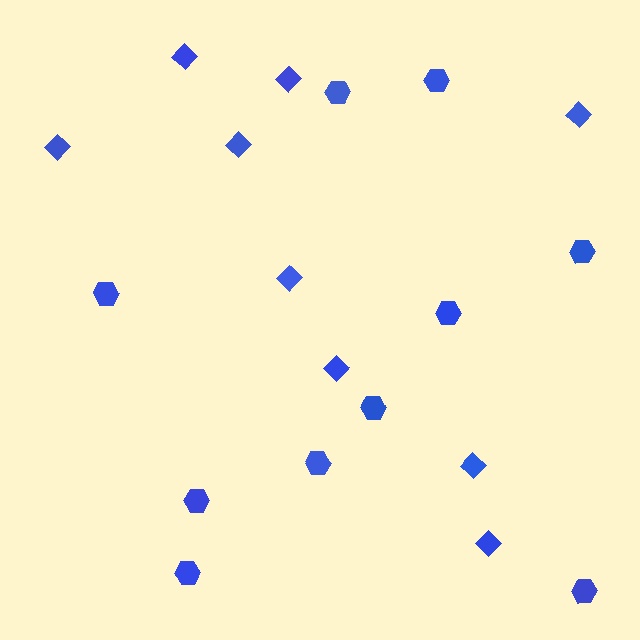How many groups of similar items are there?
There are 2 groups: one group of diamonds (9) and one group of hexagons (10).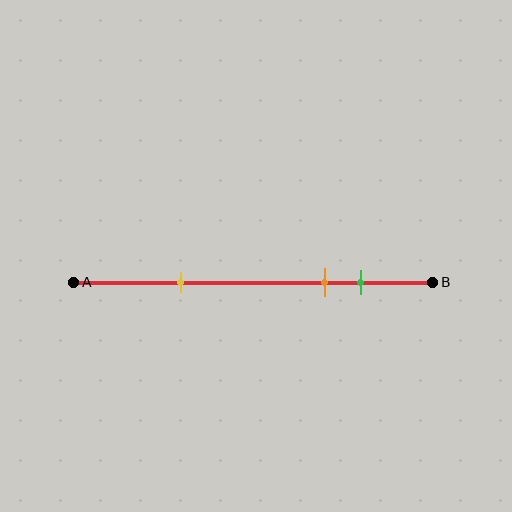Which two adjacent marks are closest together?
The orange and green marks are the closest adjacent pair.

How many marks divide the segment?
There are 3 marks dividing the segment.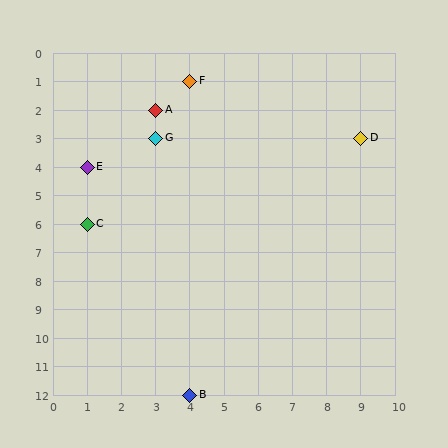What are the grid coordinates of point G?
Point G is at grid coordinates (3, 3).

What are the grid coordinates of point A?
Point A is at grid coordinates (3, 2).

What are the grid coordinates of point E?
Point E is at grid coordinates (1, 4).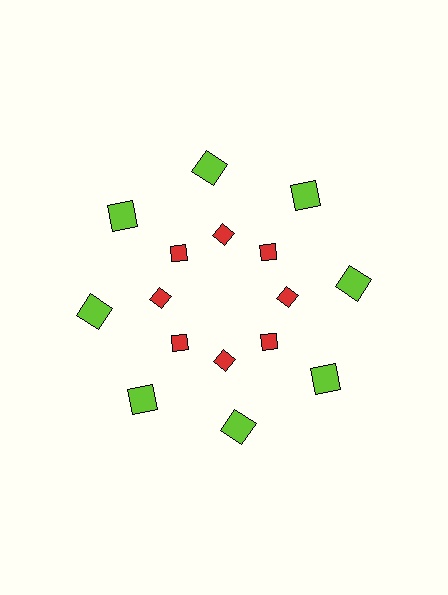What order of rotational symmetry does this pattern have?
This pattern has 8-fold rotational symmetry.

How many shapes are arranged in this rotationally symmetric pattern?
There are 16 shapes, arranged in 8 groups of 2.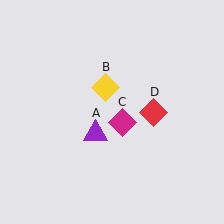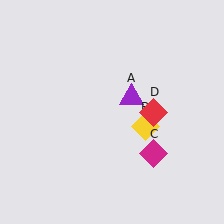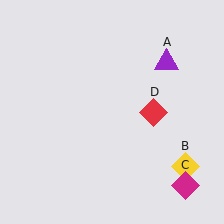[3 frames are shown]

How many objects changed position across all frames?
3 objects changed position: purple triangle (object A), yellow diamond (object B), magenta diamond (object C).